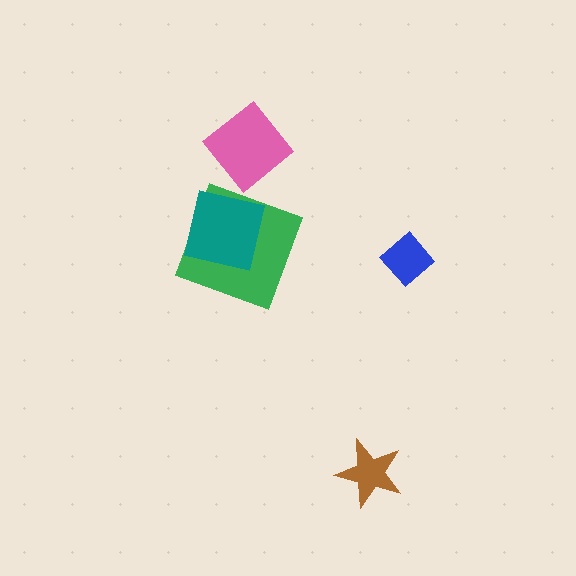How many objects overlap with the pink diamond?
0 objects overlap with the pink diamond.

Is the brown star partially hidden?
No, no other shape covers it.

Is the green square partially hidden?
Yes, it is partially covered by another shape.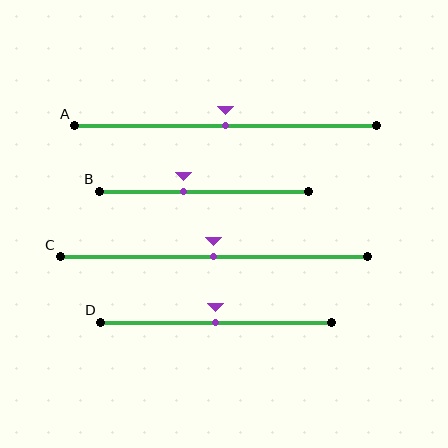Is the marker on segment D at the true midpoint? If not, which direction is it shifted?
Yes, the marker on segment D is at the true midpoint.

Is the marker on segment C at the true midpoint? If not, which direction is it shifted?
Yes, the marker on segment C is at the true midpoint.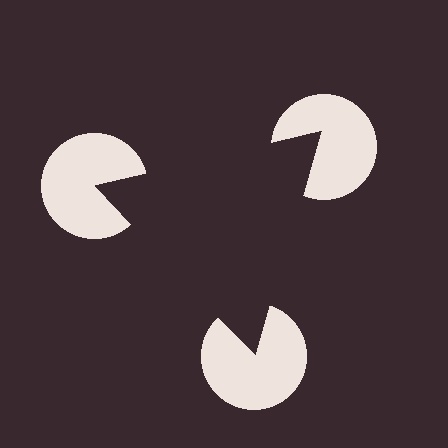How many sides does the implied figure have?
3 sides.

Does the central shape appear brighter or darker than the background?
It typically appears slightly darker than the background, even though no actual brightness change is drawn.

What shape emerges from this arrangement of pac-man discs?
An illusory triangle — its edges are inferred from the aligned wedge cuts in the pac-man discs, not physically drawn.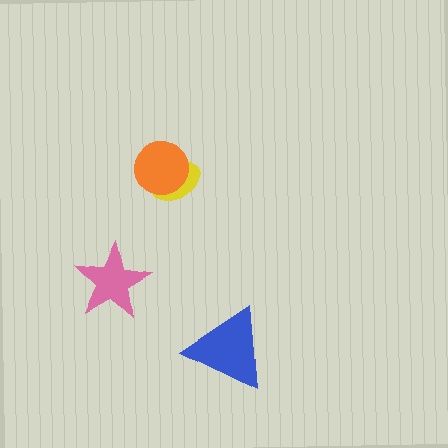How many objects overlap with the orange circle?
1 object overlaps with the orange circle.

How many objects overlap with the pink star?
0 objects overlap with the pink star.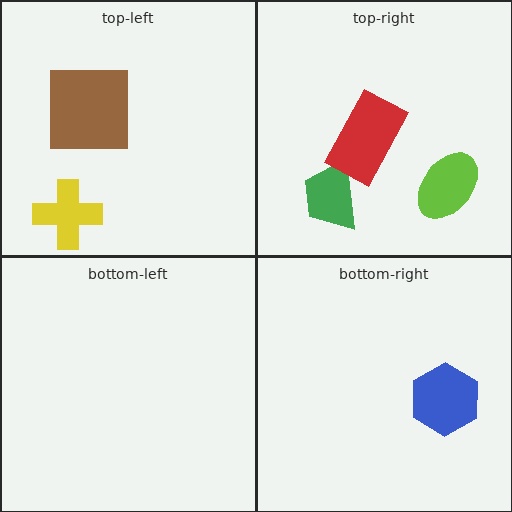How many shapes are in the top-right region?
3.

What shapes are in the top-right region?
The green trapezoid, the lime ellipse, the red rectangle.